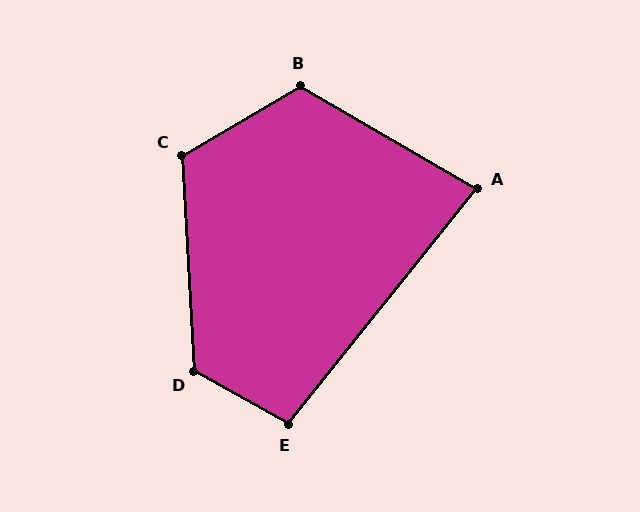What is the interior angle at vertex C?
Approximately 117 degrees (obtuse).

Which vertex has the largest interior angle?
D, at approximately 122 degrees.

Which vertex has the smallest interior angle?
A, at approximately 81 degrees.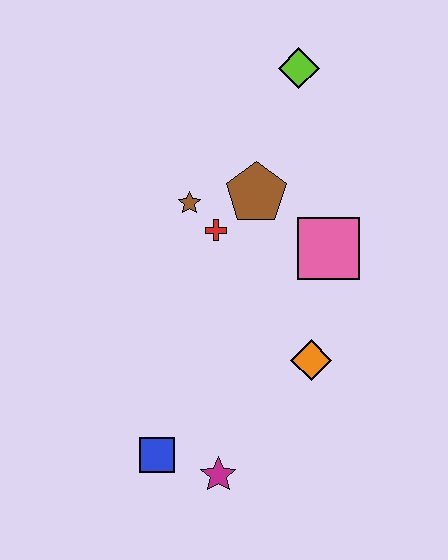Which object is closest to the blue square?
The magenta star is closest to the blue square.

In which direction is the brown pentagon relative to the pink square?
The brown pentagon is to the left of the pink square.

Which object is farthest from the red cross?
The magenta star is farthest from the red cross.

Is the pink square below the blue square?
No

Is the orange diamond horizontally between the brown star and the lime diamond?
No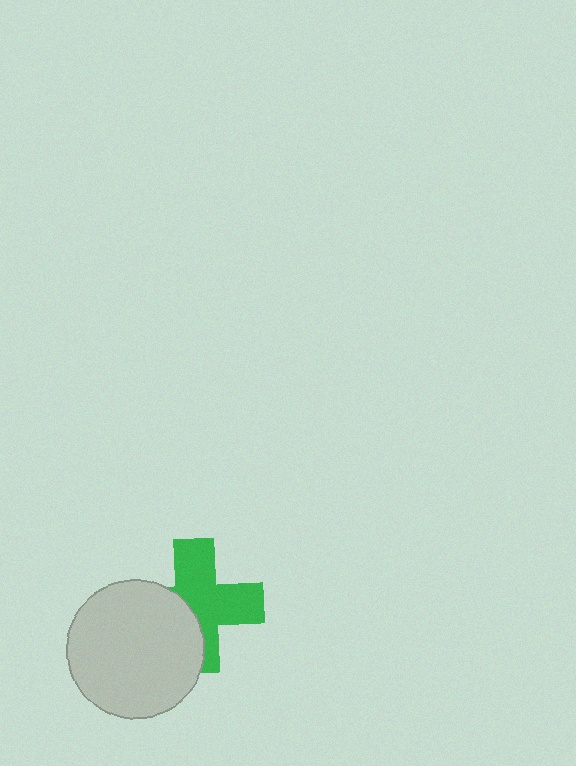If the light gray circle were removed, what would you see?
You would see the complete green cross.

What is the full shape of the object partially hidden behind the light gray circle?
The partially hidden object is a green cross.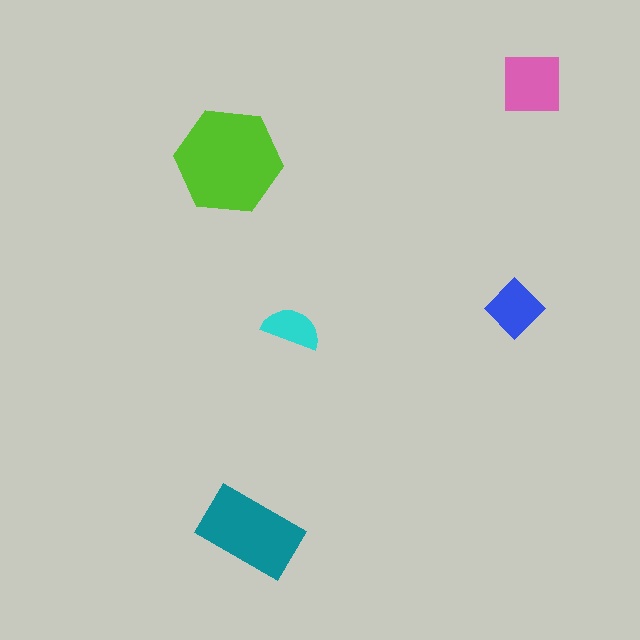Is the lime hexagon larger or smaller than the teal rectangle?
Larger.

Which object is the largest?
The lime hexagon.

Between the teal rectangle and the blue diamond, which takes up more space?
The teal rectangle.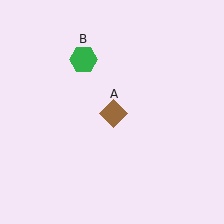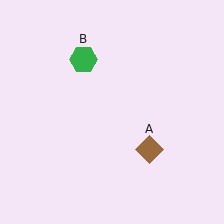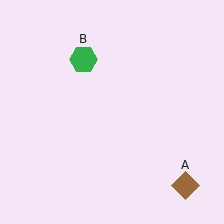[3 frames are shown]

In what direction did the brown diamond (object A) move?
The brown diamond (object A) moved down and to the right.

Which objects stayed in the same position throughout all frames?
Green hexagon (object B) remained stationary.